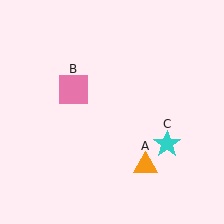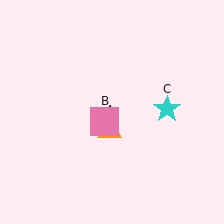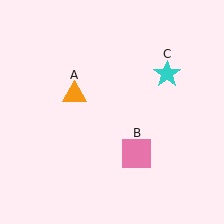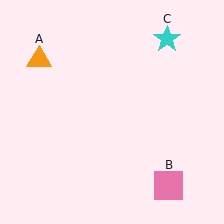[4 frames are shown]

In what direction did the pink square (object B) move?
The pink square (object B) moved down and to the right.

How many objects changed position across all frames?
3 objects changed position: orange triangle (object A), pink square (object B), cyan star (object C).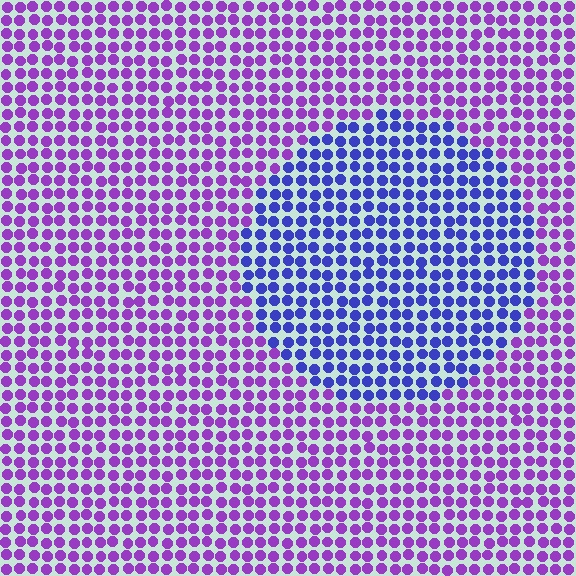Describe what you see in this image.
The image is filled with small purple elements in a uniform arrangement. A circle-shaped region is visible where the elements are tinted to a slightly different hue, forming a subtle color boundary.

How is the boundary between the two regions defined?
The boundary is defined purely by a slight shift in hue (about 43 degrees). Spacing, size, and orientation are identical on both sides.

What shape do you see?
I see a circle.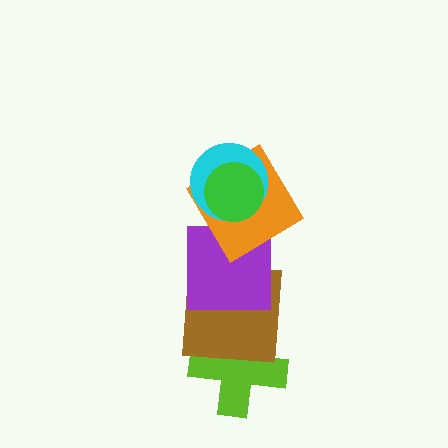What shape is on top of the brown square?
The purple square is on top of the brown square.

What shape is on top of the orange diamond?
The cyan circle is on top of the orange diamond.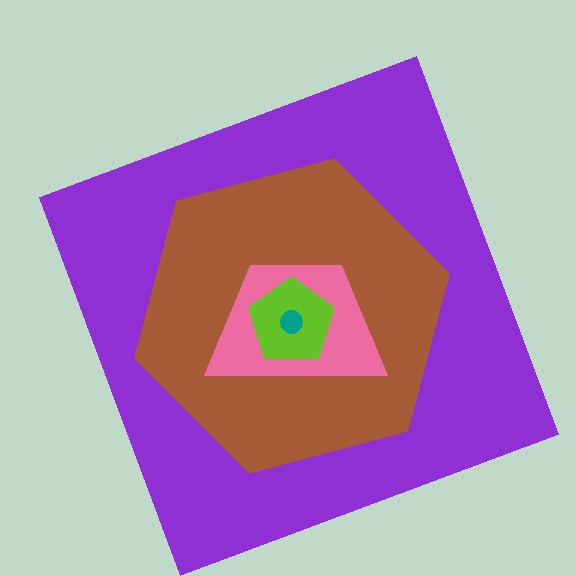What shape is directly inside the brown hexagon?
The pink trapezoid.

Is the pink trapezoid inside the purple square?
Yes.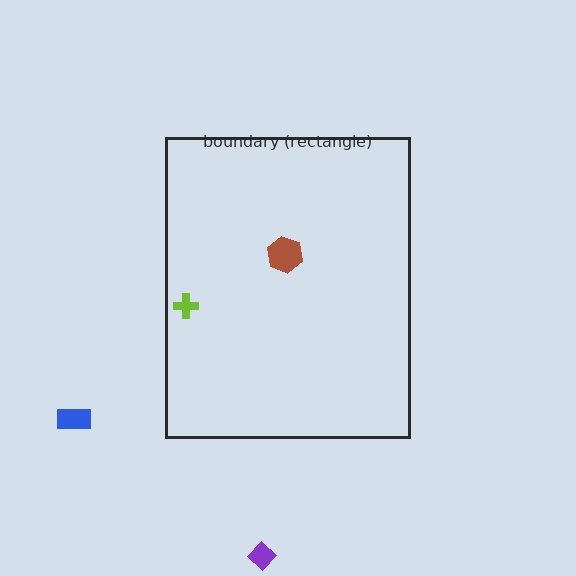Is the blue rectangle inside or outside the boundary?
Outside.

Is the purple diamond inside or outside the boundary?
Outside.